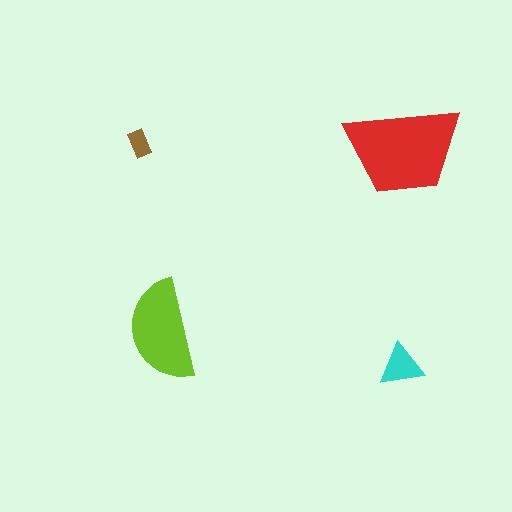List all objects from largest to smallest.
The red trapezoid, the lime semicircle, the cyan triangle, the brown rectangle.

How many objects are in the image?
There are 4 objects in the image.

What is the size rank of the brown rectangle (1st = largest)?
4th.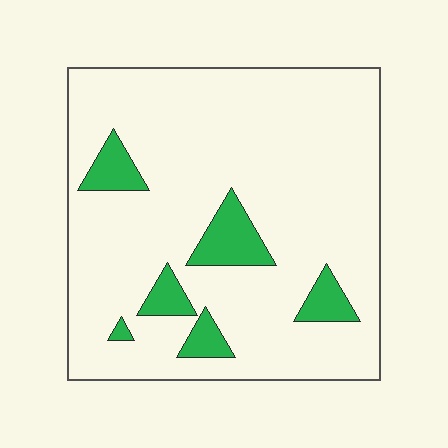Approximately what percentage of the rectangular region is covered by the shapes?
Approximately 10%.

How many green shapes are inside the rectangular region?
6.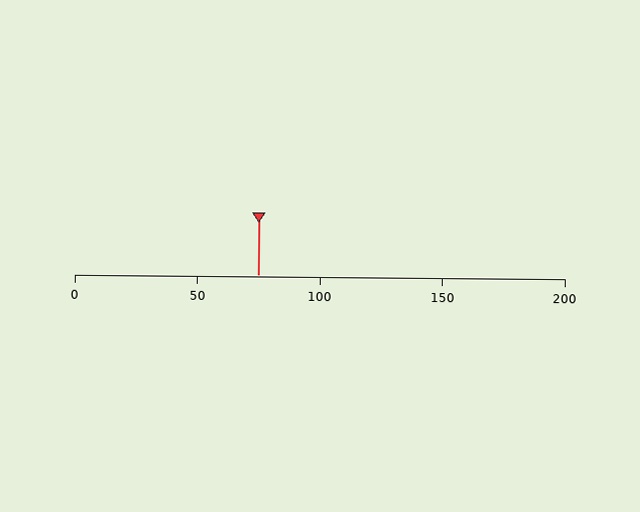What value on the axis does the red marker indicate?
The marker indicates approximately 75.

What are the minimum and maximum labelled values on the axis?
The axis runs from 0 to 200.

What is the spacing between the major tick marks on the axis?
The major ticks are spaced 50 apart.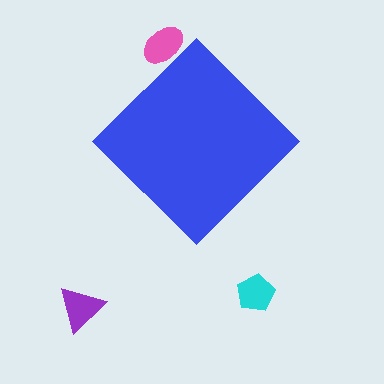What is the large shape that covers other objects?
A blue diamond.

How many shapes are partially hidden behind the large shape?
1 shape is partially hidden.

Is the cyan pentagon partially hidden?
No, the cyan pentagon is fully visible.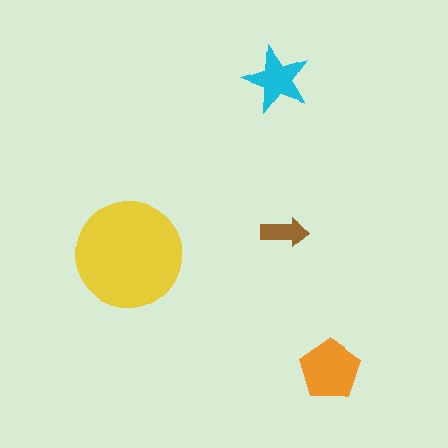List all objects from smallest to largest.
The brown arrow, the cyan star, the orange pentagon, the yellow circle.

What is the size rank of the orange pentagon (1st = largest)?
2nd.